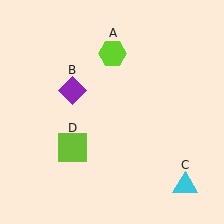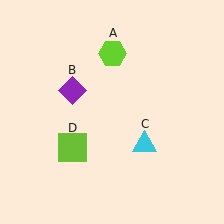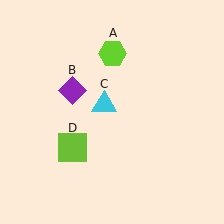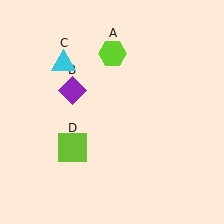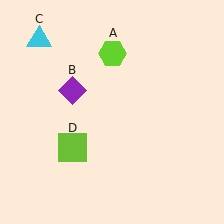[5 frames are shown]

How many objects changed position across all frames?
1 object changed position: cyan triangle (object C).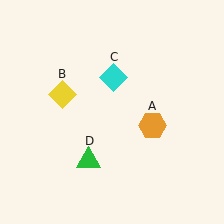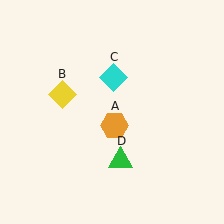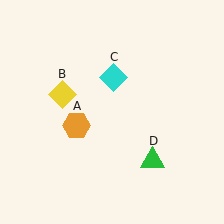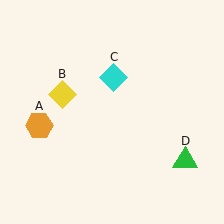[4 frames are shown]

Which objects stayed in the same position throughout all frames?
Yellow diamond (object B) and cyan diamond (object C) remained stationary.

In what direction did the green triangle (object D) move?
The green triangle (object D) moved right.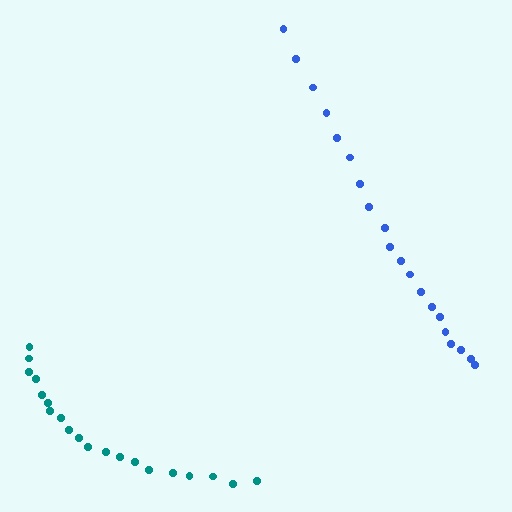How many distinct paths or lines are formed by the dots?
There are 2 distinct paths.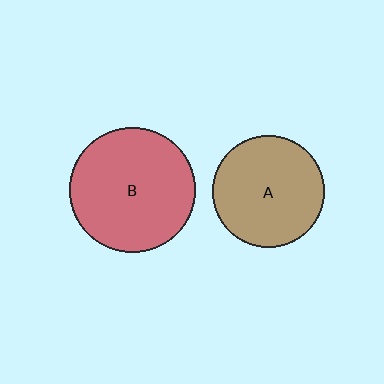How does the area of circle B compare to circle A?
Approximately 1.3 times.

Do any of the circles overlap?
No, none of the circles overlap.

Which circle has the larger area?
Circle B (red).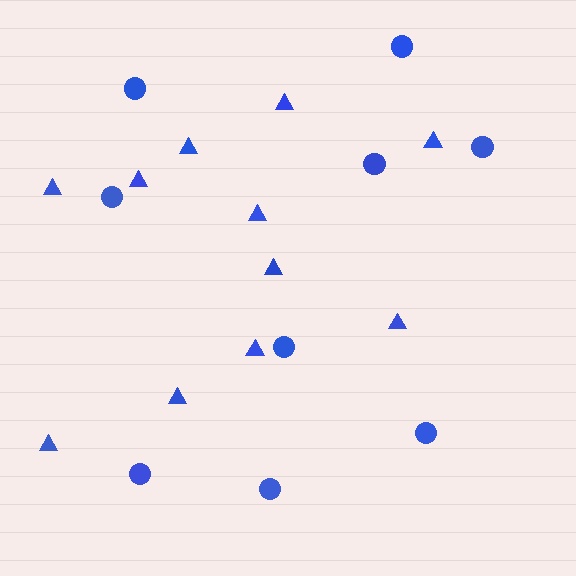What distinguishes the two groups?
There are 2 groups: one group of circles (9) and one group of triangles (11).